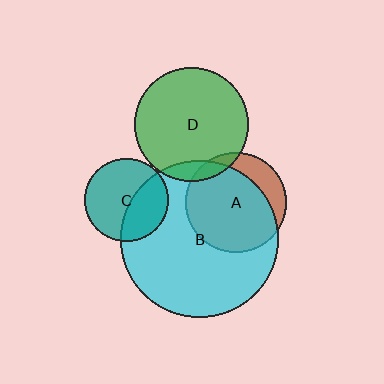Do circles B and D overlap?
Yes.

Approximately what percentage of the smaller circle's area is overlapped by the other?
Approximately 10%.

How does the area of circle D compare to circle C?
Approximately 1.9 times.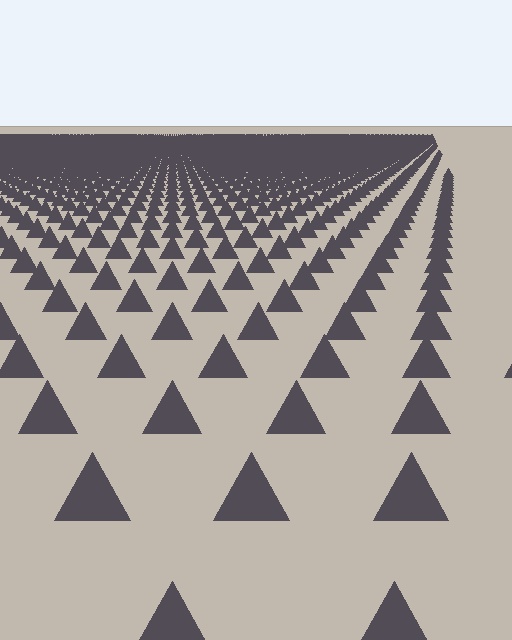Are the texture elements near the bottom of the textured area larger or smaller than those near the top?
Larger. Near the bottom, elements are closer to the viewer and appear at a bigger on-screen size.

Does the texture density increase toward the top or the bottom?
Density increases toward the top.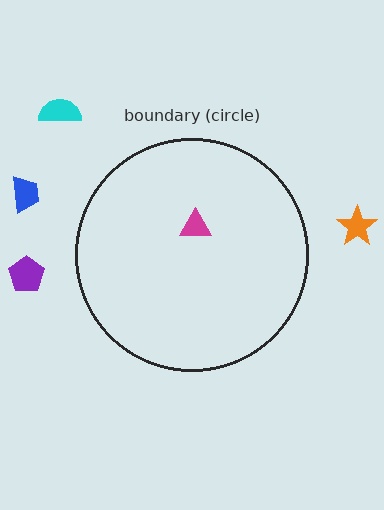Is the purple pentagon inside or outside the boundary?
Outside.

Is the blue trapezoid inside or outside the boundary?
Outside.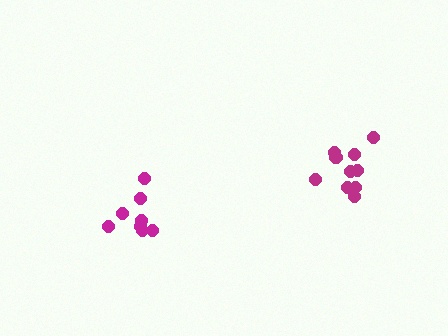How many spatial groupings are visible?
There are 2 spatial groupings.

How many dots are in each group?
Group 1: 8 dots, Group 2: 10 dots (18 total).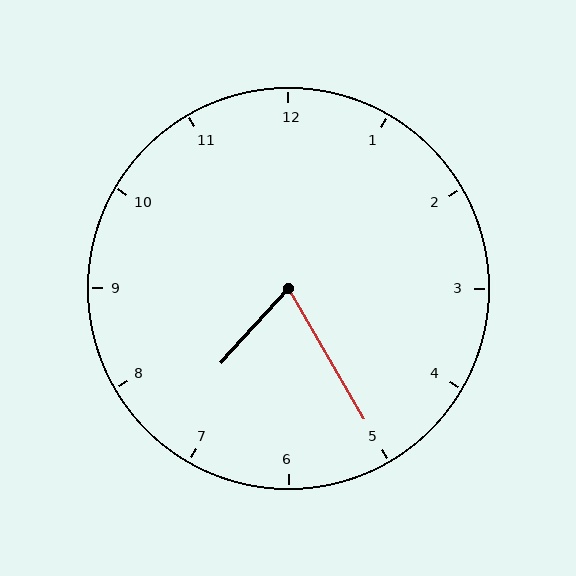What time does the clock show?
7:25.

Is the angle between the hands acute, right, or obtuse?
It is acute.